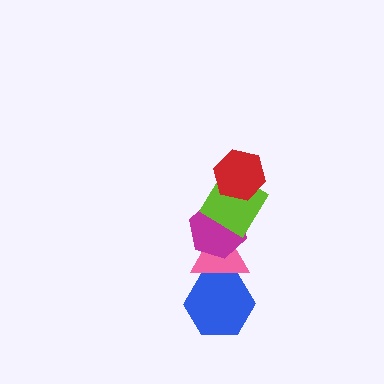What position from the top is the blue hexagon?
The blue hexagon is 5th from the top.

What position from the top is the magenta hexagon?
The magenta hexagon is 3rd from the top.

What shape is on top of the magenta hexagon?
The lime diamond is on top of the magenta hexagon.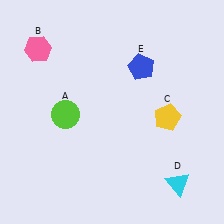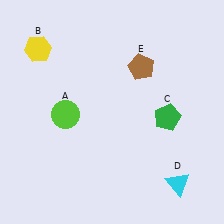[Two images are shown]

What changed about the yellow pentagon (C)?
In Image 1, C is yellow. In Image 2, it changed to green.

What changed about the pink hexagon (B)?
In Image 1, B is pink. In Image 2, it changed to yellow.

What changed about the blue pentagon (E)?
In Image 1, E is blue. In Image 2, it changed to brown.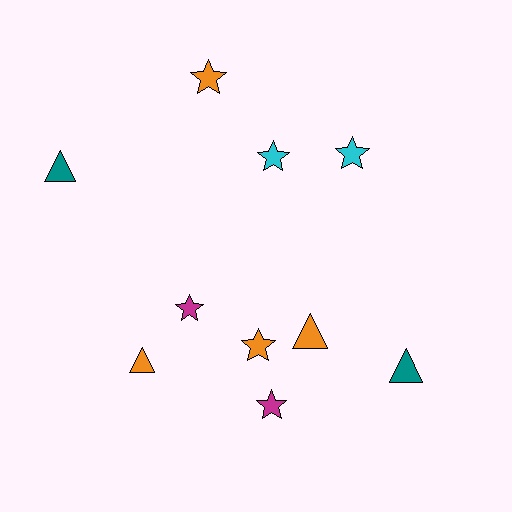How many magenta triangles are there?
There are no magenta triangles.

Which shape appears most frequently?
Star, with 6 objects.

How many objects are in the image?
There are 10 objects.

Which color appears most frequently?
Orange, with 4 objects.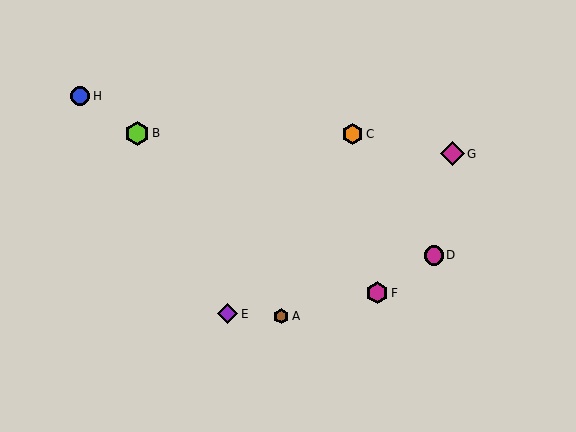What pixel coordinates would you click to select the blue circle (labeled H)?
Click at (80, 96) to select the blue circle H.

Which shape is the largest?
The lime hexagon (labeled B) is the largest.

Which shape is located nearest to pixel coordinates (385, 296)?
The magenta hexagon (labeled F) at (377, 293) is nearest to that location.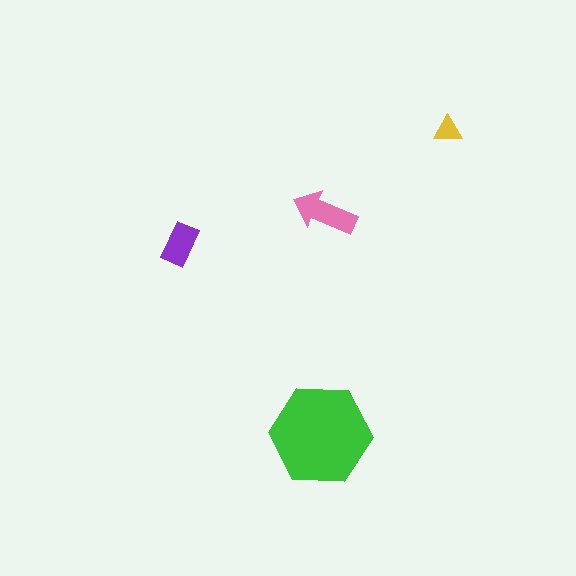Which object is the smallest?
The yellow triangle.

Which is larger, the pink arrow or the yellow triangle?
The pink arrow.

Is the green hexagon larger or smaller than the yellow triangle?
Larger.